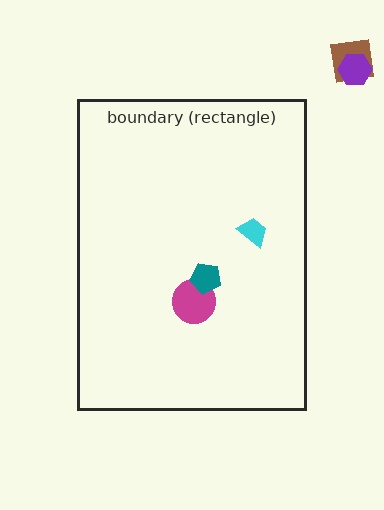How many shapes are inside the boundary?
3 inside, 2 outside.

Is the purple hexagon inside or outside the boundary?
Outside.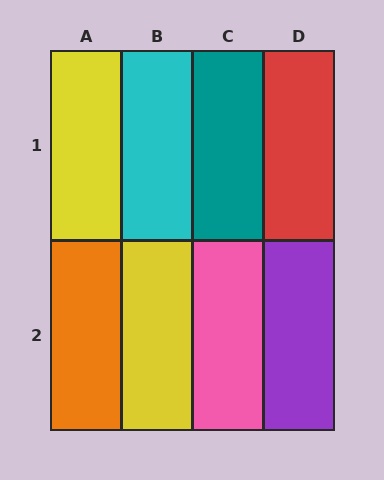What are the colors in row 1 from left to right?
Yellow, cyan, teal, red.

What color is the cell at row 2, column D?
Purple.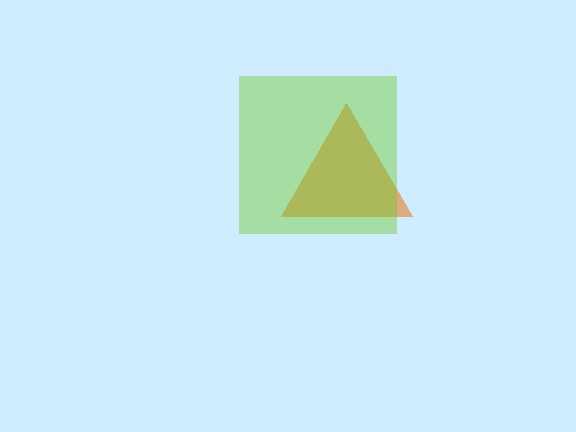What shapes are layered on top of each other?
The layered shapes are: an orange triangle, a lime square.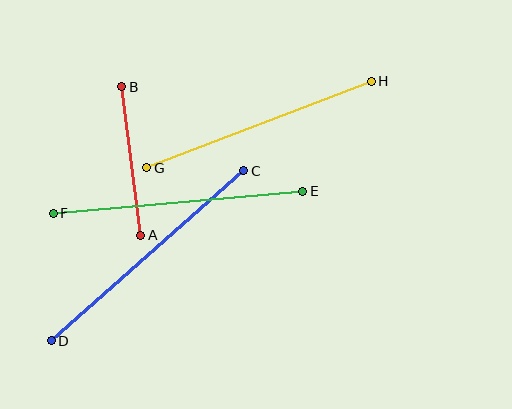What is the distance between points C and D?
The distance is approximately 257 pixels.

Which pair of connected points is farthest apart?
Points C and D are farthest apart.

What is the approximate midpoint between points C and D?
The midpoint is at approximately (148, 256) pixels.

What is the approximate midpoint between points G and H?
The midpoint is at approximately (259, 125) pixels.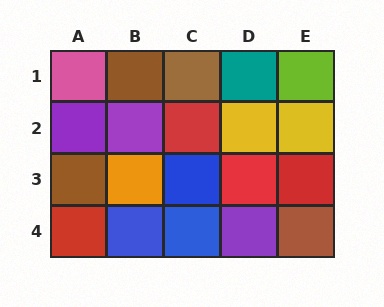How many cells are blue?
3 cells are blue.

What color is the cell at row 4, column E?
Brown.